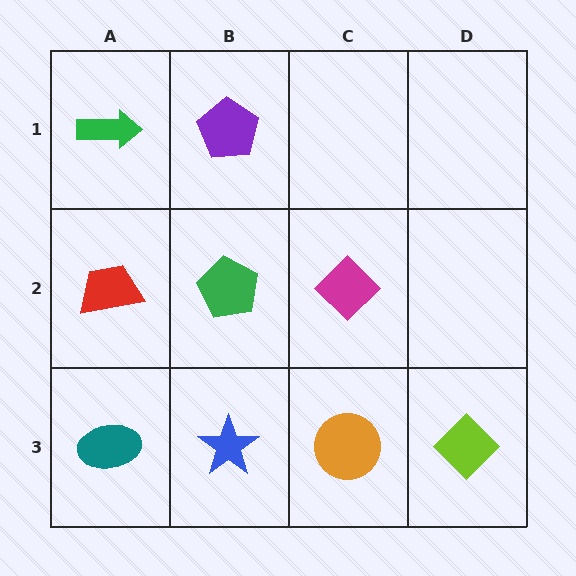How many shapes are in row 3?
4 shapes.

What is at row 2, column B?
A green pentagon.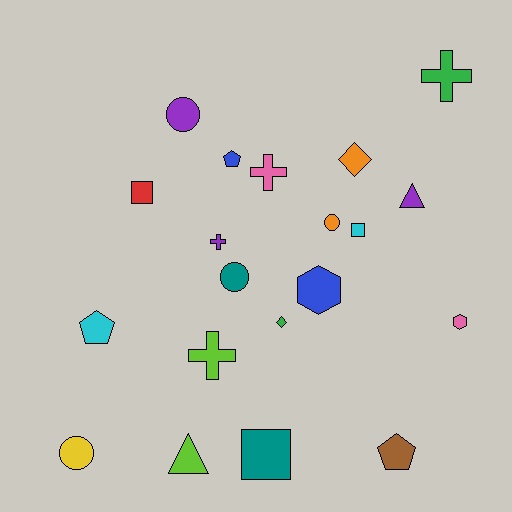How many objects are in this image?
There are 20 objects.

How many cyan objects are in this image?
There are 2 cyan objects.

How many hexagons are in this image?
There are 2 hexagons.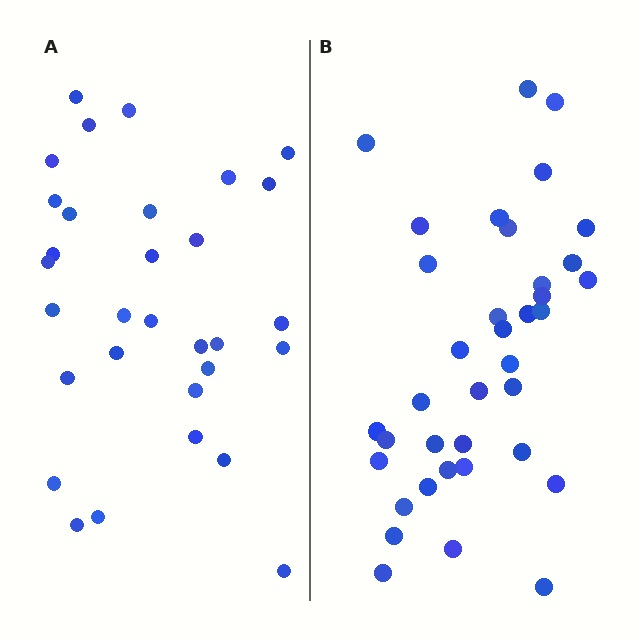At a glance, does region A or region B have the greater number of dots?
Region B (the right region) has more dots.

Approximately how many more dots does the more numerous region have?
Region B has about 6 more dots than region A.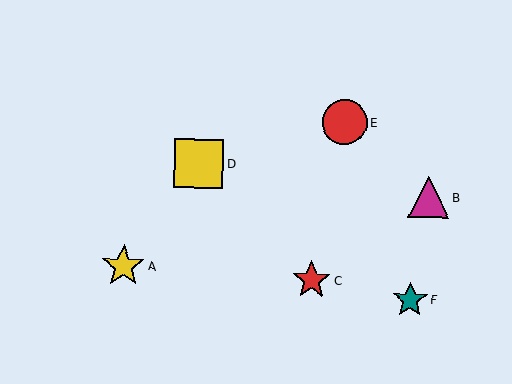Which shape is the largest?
The yellow square (labeled D) is the largest.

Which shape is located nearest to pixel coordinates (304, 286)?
The red star (labeled C) at (311, 280) is nearest to that location.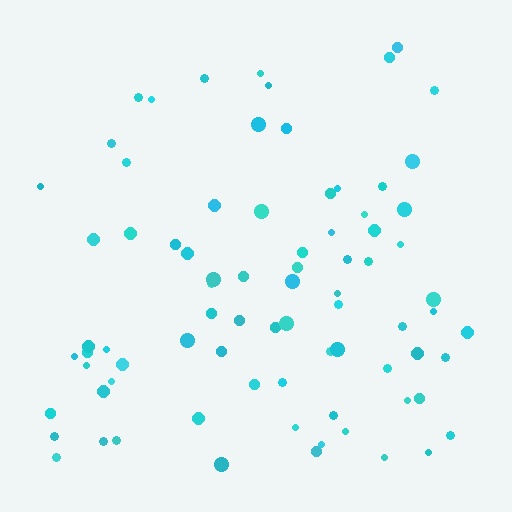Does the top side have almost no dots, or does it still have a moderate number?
Still a moderate number, just noticeably fewer than the bottom.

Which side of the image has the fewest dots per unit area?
The top.